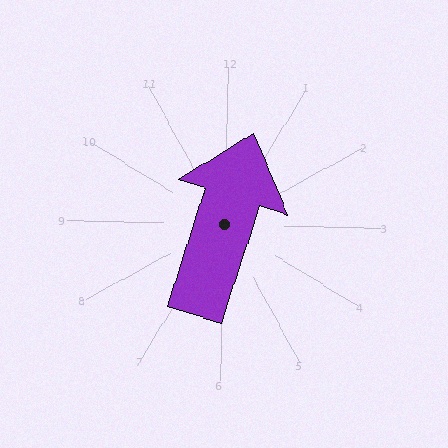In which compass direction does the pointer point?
North.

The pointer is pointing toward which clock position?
Roughly 1 o'clock.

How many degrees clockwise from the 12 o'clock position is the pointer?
Approximately 17 degrees.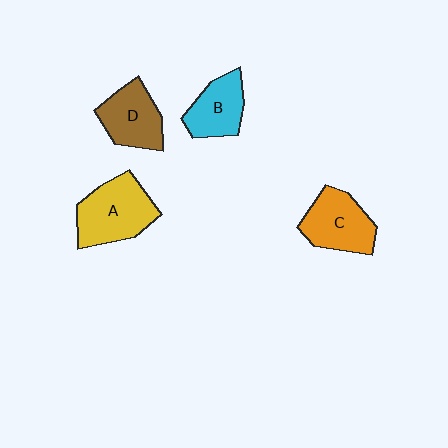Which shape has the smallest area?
Shape B (cyan).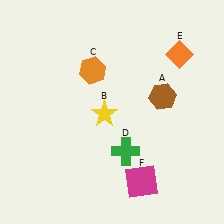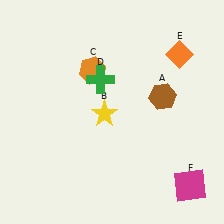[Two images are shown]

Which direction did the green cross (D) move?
The green cross (D) moved up.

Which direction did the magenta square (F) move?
The magenta square (F) moved right.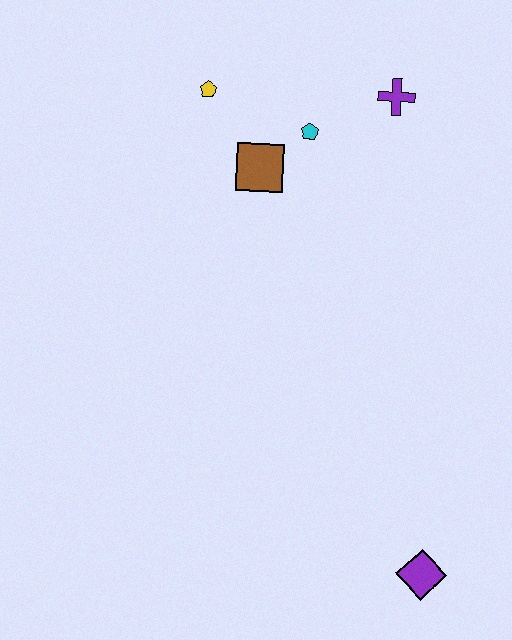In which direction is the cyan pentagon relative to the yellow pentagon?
The cyan pentagon is to the right of the yellow pentagon.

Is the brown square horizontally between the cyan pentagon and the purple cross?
No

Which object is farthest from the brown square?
The purple diamond is farthest from the brown square.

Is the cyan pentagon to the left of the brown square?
No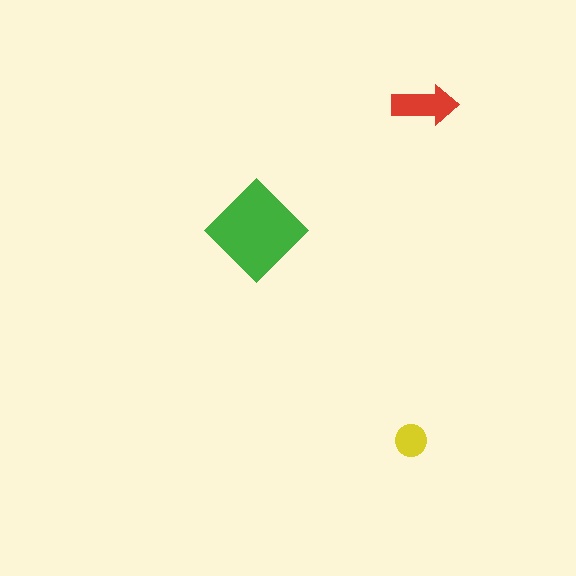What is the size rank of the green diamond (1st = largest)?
1st.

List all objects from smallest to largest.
The yellow circle, the red arrow, the green diamond.